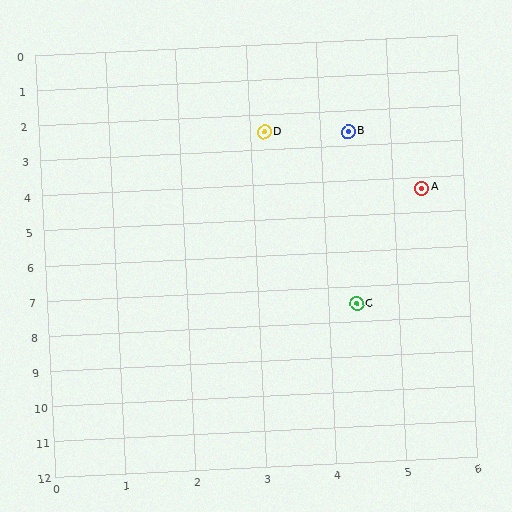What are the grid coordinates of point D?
Point D is at approximately (3.2, 2.5).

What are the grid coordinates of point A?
Point A is at approximately (5.4, 4.3).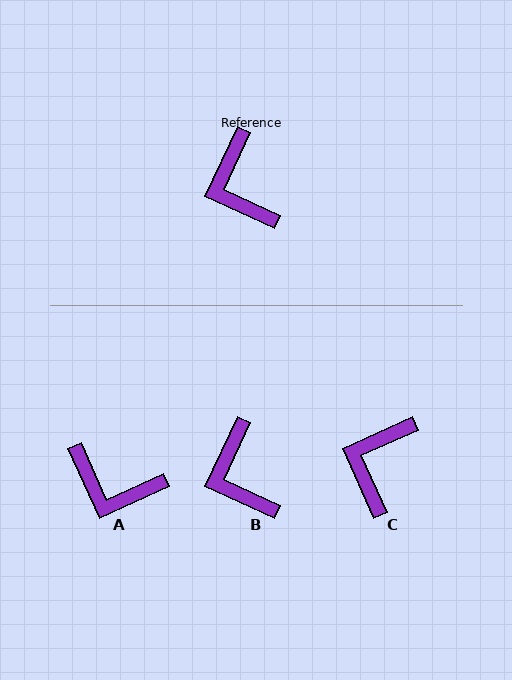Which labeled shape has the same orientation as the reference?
B.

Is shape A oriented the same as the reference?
No, it is off by about 49 degrees.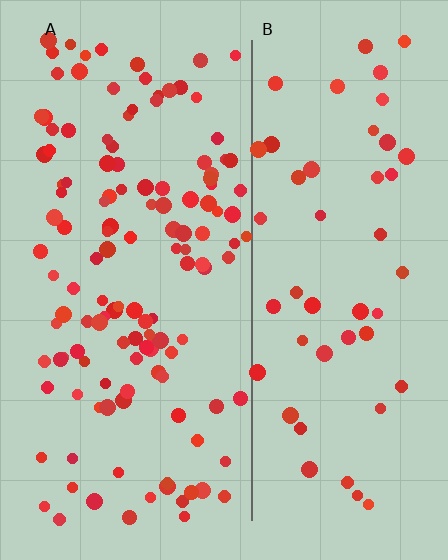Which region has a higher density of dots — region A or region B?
A (the left).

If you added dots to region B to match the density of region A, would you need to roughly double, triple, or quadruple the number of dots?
Approximately triple.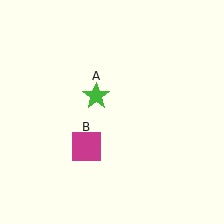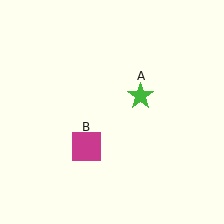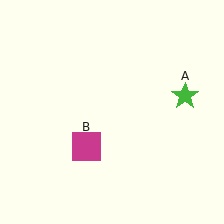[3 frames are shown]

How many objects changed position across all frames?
1 object changed position: green star (object A).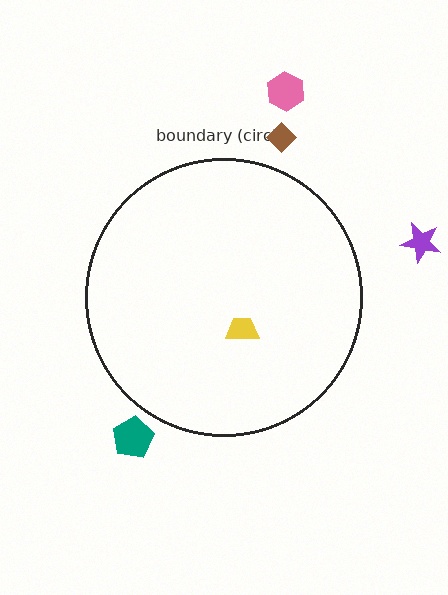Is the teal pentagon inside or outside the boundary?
Outside.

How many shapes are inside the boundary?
1 inside, 4 outside.